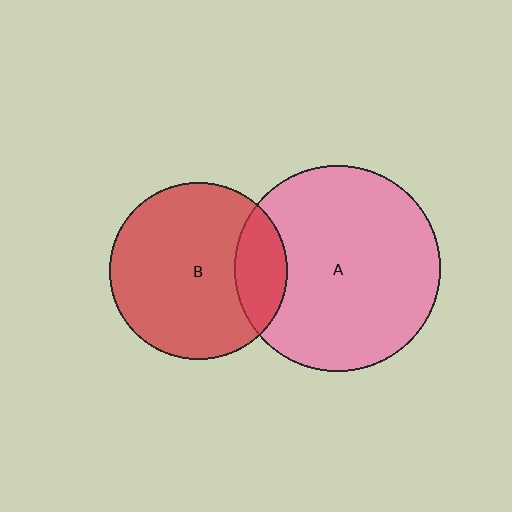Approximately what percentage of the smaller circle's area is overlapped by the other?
Approximately 20%.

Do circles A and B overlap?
Yes.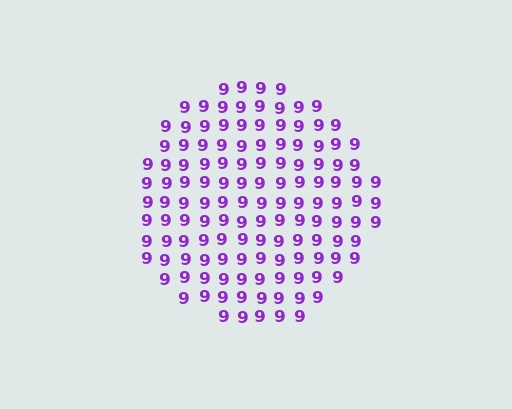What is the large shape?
The large shape is a circle.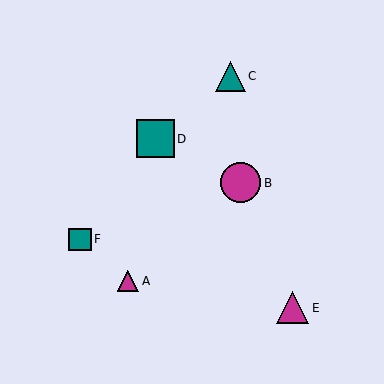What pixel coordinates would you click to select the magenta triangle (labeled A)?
Click at (128, 281) to select the magenta triangle A.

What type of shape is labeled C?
Shape C is a teal triangle.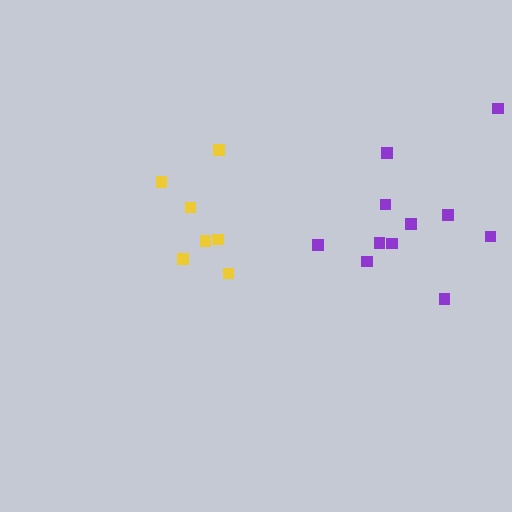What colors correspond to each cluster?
The clusters are colored: purple, yellow.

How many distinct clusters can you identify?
There are 2 distinct clusters.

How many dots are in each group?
Group 1: 11 dots, Group 2: 7 dots (18 total).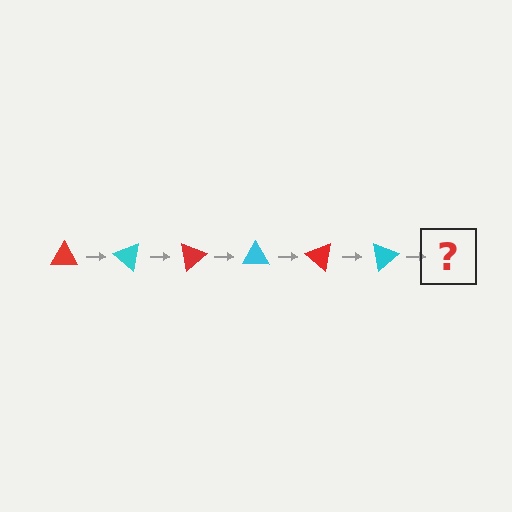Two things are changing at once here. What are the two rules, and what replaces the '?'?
The two rules are that it rotates 40 degrees each step and the color cycles through red and cyan. The '?' should be a red triangle, rotated 240 degrees from the start.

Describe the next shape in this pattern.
It should be a red triangle, rotated 240 degrees from the start.